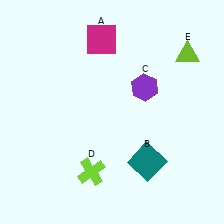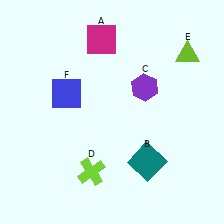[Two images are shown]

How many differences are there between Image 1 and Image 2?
There is 1 difference between the two images.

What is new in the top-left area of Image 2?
A blue square (F) was added in the top-left area of Image 2.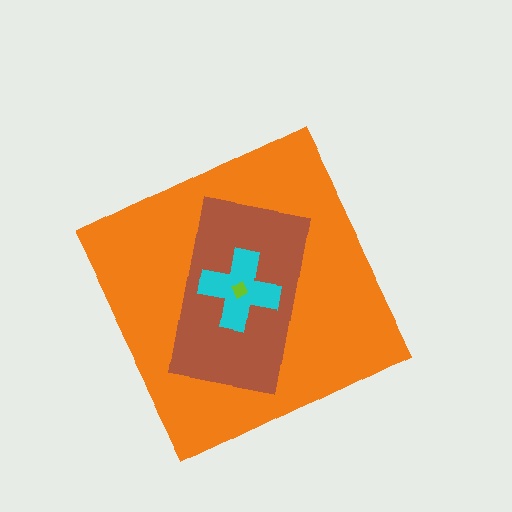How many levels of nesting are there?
4.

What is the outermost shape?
The orange diamond.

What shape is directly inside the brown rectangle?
The cyan cross.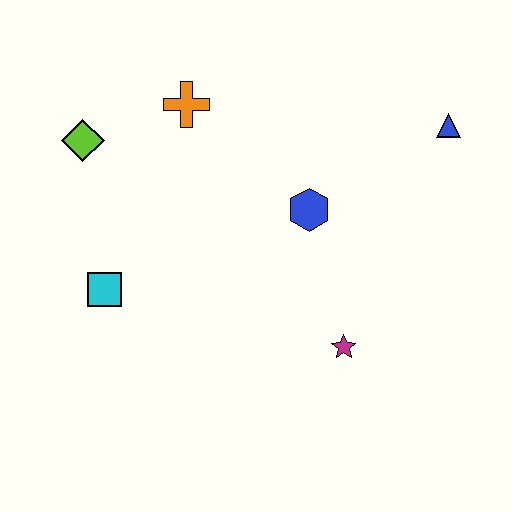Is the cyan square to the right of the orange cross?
No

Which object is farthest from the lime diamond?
The blue triangle is farthest from the lime diamond.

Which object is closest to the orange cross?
The lime diamond is closest to the orange cross.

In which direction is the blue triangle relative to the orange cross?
The blue triangle is to the right of the orange cross.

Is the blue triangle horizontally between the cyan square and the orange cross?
No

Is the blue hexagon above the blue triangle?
No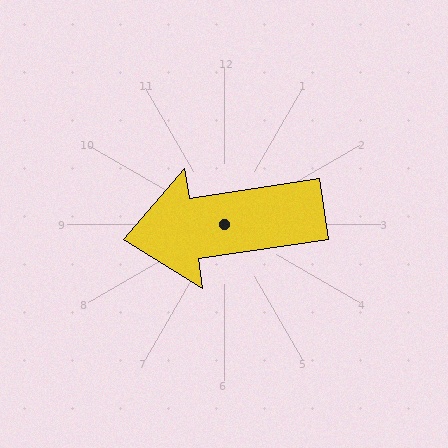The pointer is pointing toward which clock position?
Roughly 9 o'clock.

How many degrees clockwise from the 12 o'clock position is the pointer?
Approximately 261 degrees.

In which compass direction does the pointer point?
West.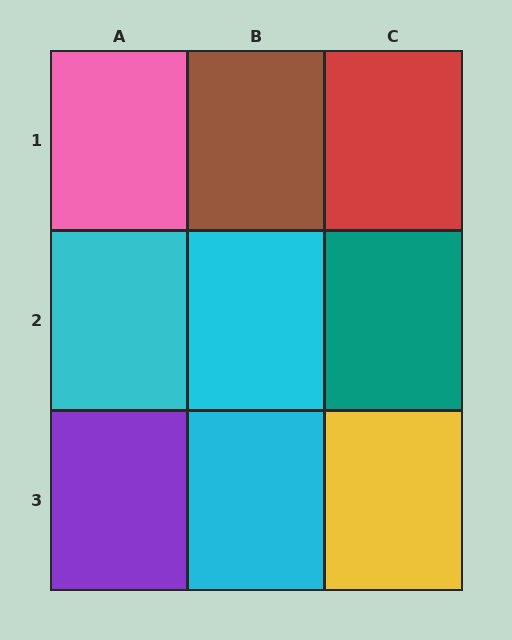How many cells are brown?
1 cell is brown.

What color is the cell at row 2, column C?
Teal.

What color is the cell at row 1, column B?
Brown.